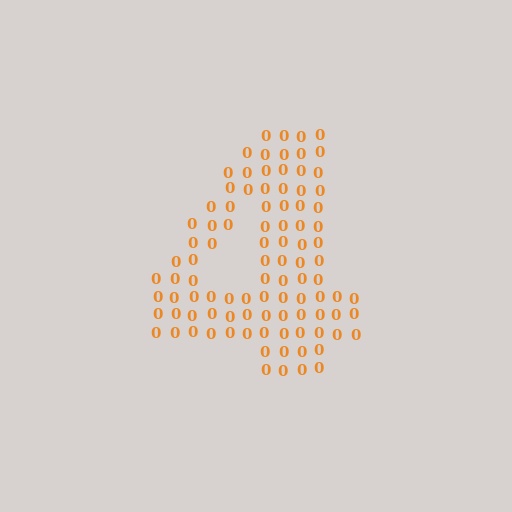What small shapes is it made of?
It is made of small digit 0's.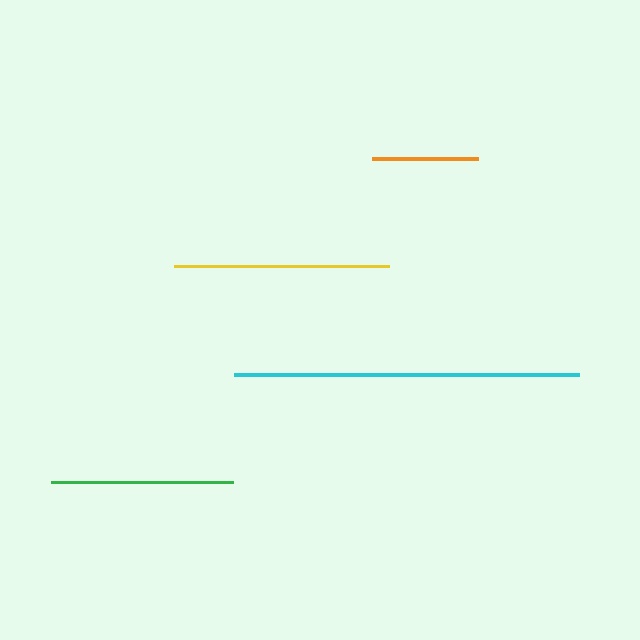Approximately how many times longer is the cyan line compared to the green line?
The cyan line is approximately 1.9 times the length of the green line.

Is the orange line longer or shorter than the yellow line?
The yellow line is longer than the orange line.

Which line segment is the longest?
The cyan line is the longest at approximately 345 pixels.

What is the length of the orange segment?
The orange segment is approximately 105 pixels long.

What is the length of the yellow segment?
The yellow segment is approximately 215 pixels long.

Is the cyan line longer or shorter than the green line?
The cyan line is longer than the green line.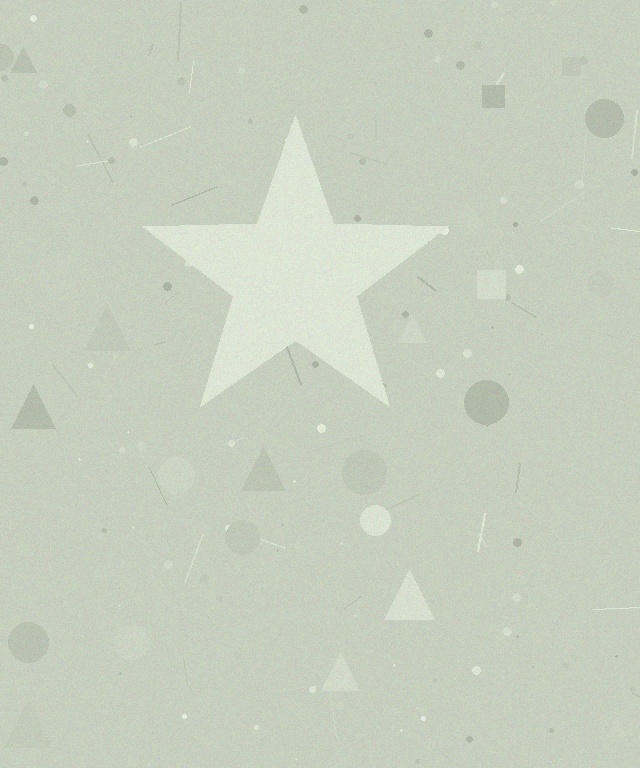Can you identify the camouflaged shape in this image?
The camouflaged shape is a star.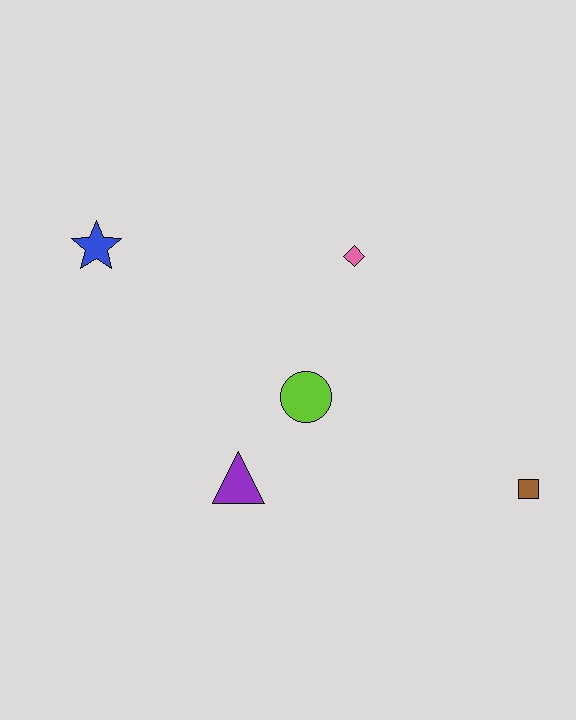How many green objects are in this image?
There are no green objects.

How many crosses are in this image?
There are no crosses.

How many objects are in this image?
There are 5 objects.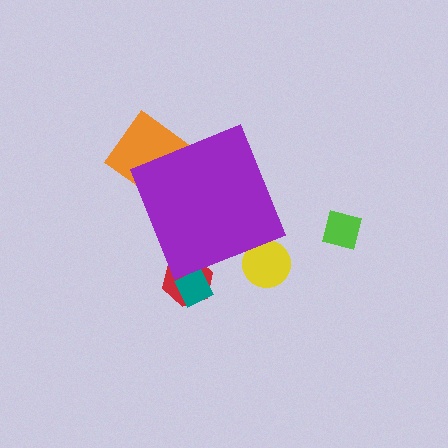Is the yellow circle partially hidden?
Yes, the yellow circle is partially hidden behind the purple diamond.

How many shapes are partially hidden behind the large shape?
4 shapes are partially hidden.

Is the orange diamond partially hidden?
Yes, the orange diamond is partially hidden behind the purple diamond.